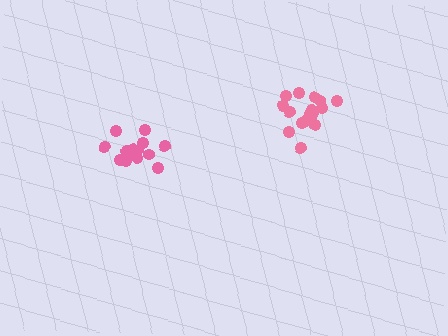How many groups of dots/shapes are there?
There are 2 groups.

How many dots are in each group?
Group 1: 15 dots, Group 2: 19 dots (34 total).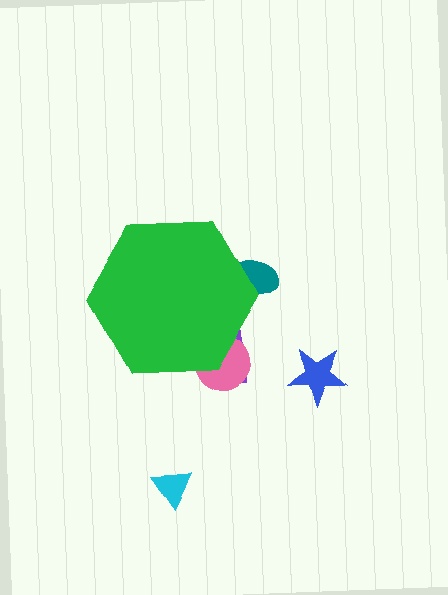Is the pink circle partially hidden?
Yes, the pink circle is partially hidden behind the green hexagon.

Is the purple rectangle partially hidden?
Yes, the purple rectangle is partially hidden behind the green hexagon.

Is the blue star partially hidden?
No, the blue star is fully visible.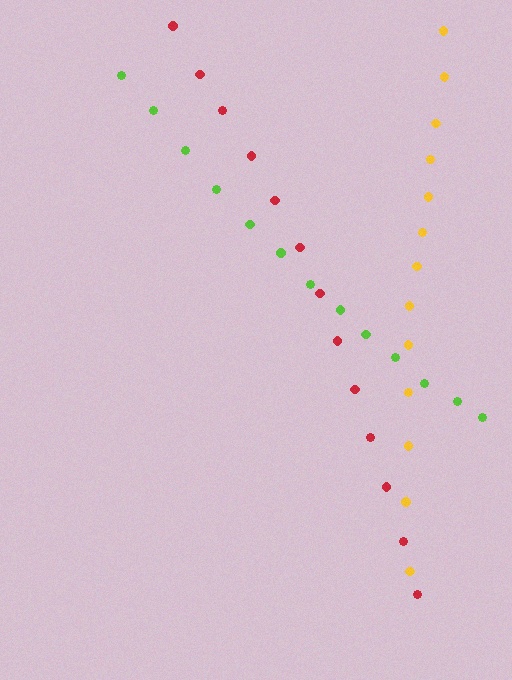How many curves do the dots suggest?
There are 3 distinct paths.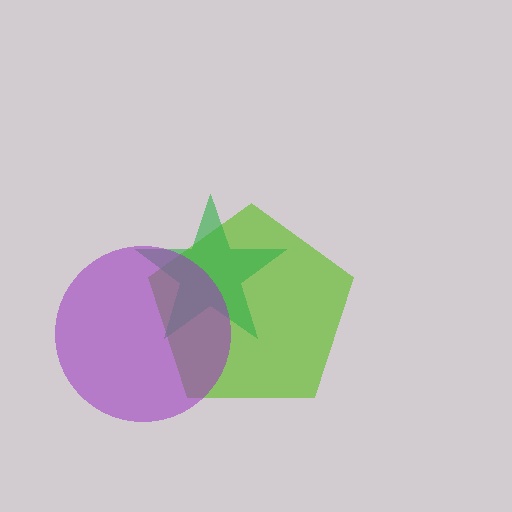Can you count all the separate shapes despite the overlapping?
Yes, there are 3 separate shapes.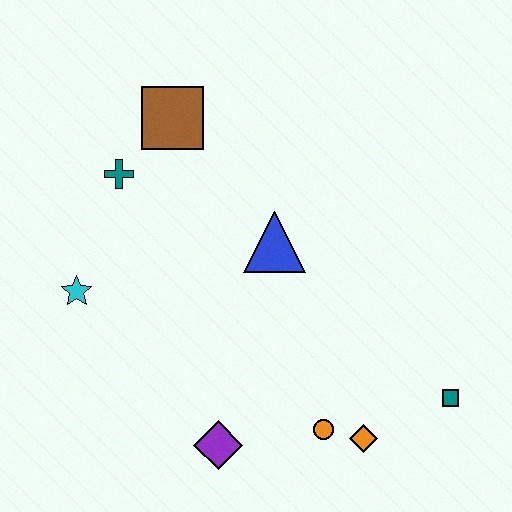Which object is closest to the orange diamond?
The orange circle is closest to the orange diamond.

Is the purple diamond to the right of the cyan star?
Yes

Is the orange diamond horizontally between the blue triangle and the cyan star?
No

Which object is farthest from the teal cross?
The teal square is farthest from the teal cross.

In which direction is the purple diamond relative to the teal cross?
The purple diamond is below the teal cross.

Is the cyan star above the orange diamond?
Yes